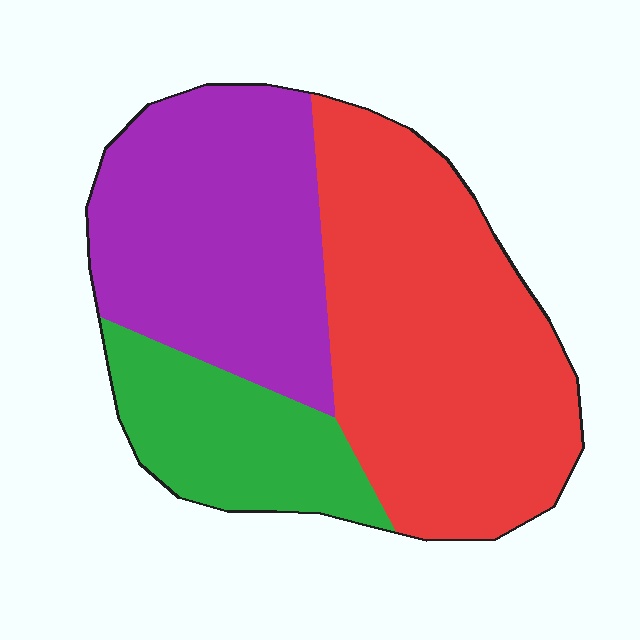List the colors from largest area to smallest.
From largest to smallest: red, purple, green.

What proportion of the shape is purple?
Purple covers roughly 35% of the shape.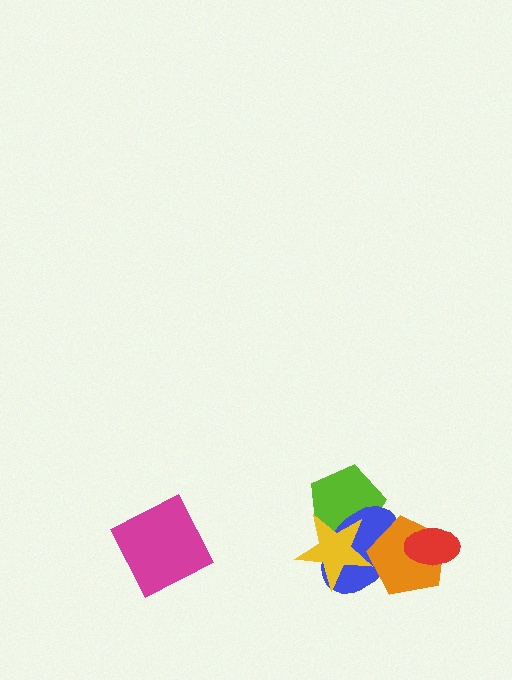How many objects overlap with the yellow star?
3 objects overlap with the yellow star.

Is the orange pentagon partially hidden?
Yes, it is partially covered by another shape.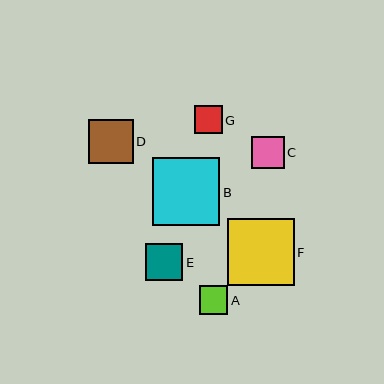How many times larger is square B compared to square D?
Square B is approximately 1.5 times the size of square D.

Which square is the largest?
Square B is the largest with a size of approximately 68 pixels.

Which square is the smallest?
Square G is the smallest with a size of approximately 28 pixels.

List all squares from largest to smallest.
From largest to smallest: B, F, D, E, C, A, G.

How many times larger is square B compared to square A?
Square B is approximately 2.4 times the size of square A.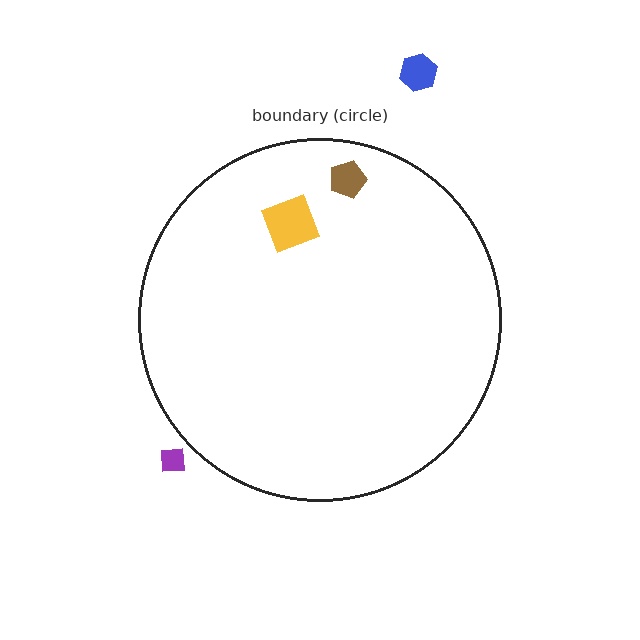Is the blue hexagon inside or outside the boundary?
Outside.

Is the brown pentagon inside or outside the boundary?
Inside.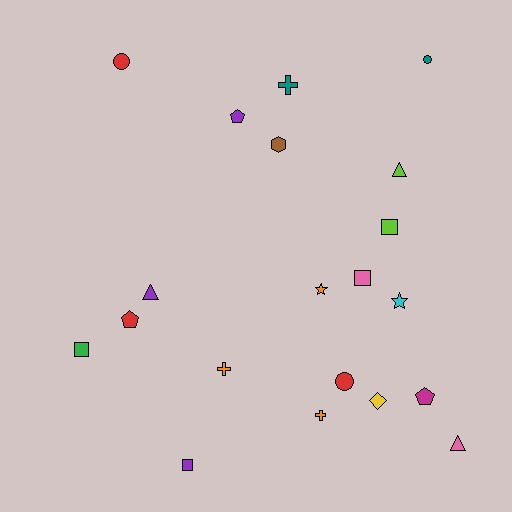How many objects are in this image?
There are 20 objects.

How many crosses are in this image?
There are 3 crosses.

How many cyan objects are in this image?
There is 1 cyan object.